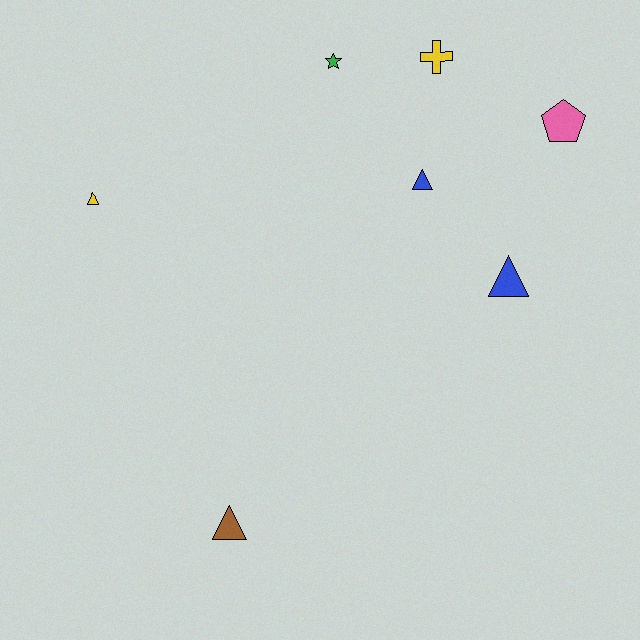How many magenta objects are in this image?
There are no magenta objects.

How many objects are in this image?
There are 7 objects.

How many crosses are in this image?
There is 1 cross.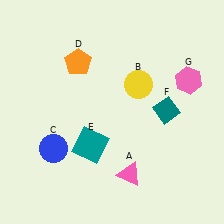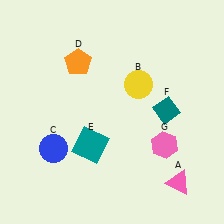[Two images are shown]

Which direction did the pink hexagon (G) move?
The pink hexagon (G) moved down.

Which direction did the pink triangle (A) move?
The pink triangle (A) moved right.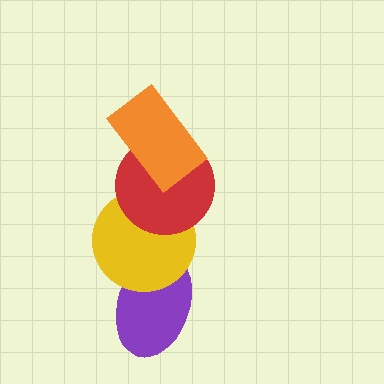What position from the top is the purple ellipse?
The purple ellipse is 4th from the top.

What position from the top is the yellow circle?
The yellow circle is 3rd from the top.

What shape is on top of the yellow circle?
The red circle is on top of the yellow circle.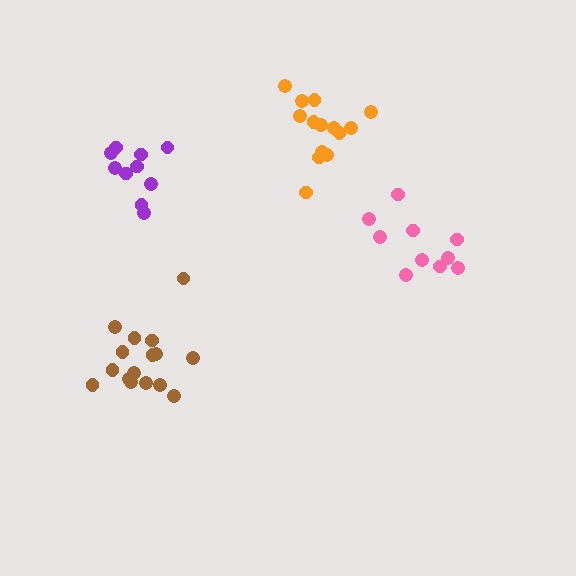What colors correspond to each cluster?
The clusters are colored: pink, brown, purple, orange.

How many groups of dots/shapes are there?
There are 4 groups.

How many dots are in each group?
Group 1: 10 dots, Group 2: 16 dots, Group 3: 10 dots, Group 4: 14 dots (50 total).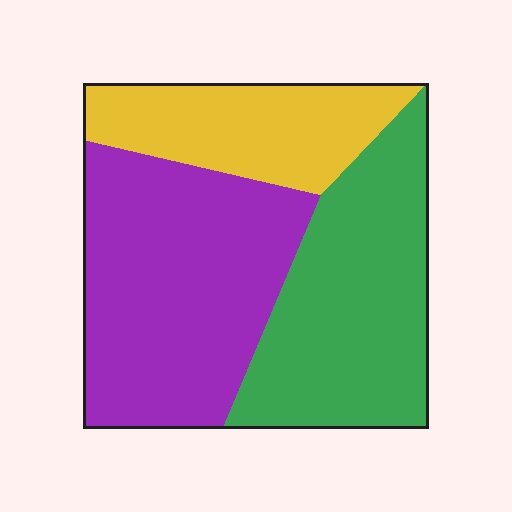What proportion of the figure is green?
Green takes up about three eighths (3/8) of the figure.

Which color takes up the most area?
Purple, at roughly 40%.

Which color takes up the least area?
Yellow, at roughly 20%.